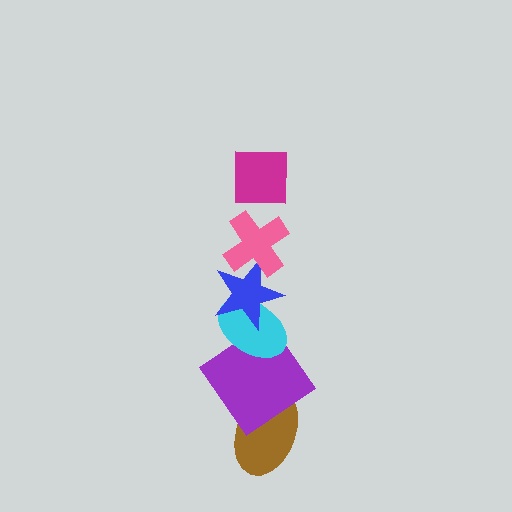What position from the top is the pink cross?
The pink cross is 2nd from the top.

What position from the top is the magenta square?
The magenta square is 1st from the top.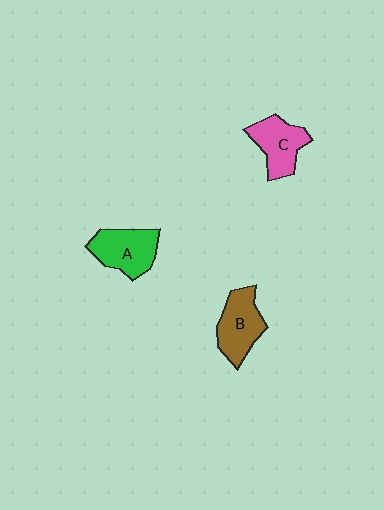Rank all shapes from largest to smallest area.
From largest to smallest: A (green), B (brown), C (pink).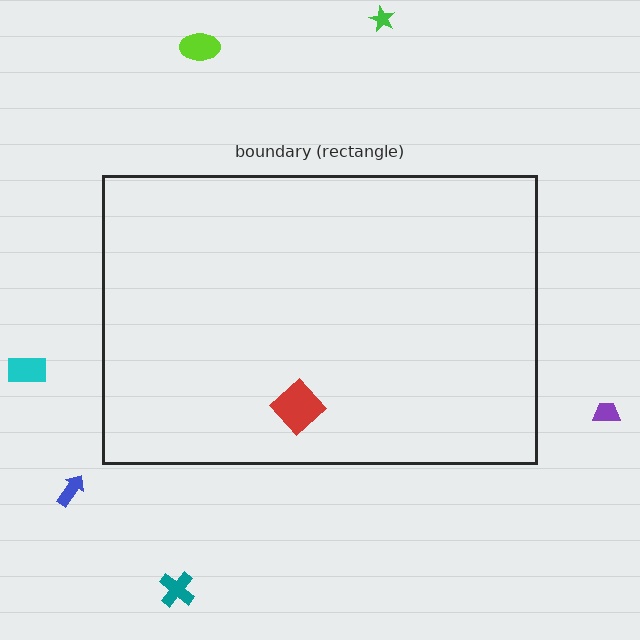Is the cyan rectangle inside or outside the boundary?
Outside.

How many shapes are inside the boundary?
1 inside, 6 outside.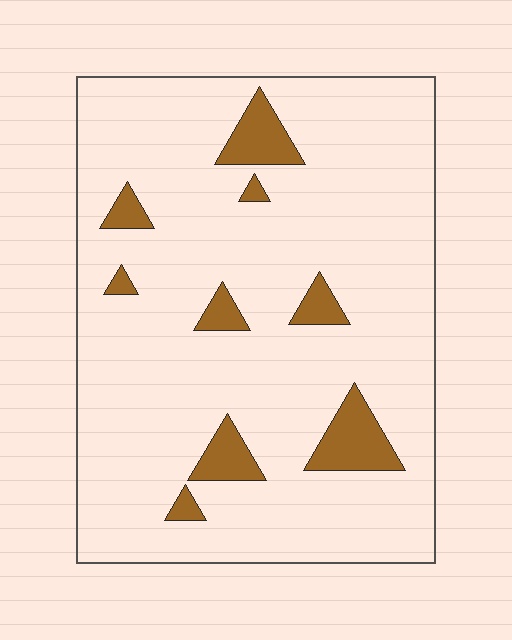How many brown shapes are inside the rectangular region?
9.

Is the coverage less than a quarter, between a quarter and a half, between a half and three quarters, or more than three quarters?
Less than a quarter.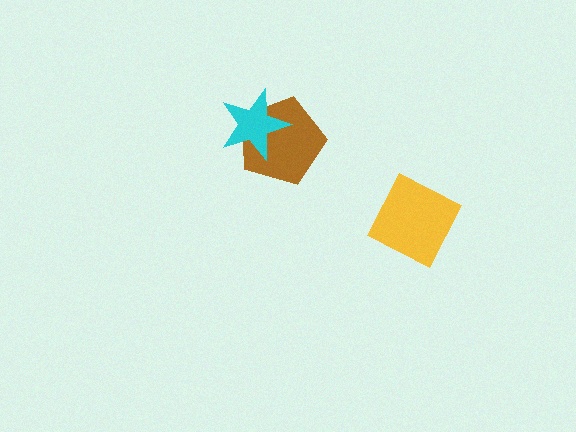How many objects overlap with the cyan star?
1 object overlaps with the cyan star.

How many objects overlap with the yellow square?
0 objects overlap with the yellow square.